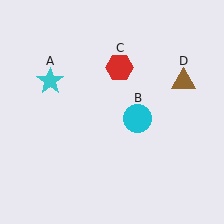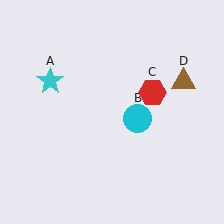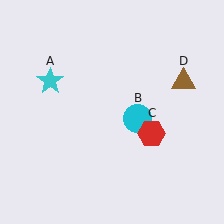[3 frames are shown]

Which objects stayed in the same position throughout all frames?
Cyan star (object A) and cyan circle (object B) and brown triangle (object D) remained stationary.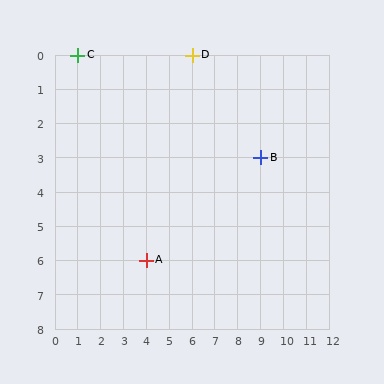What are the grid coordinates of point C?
Point C is at grid coordinates (1, 0).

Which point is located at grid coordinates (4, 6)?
Point A is at (4, 6).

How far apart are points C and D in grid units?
Points C and D are 5 columns apart.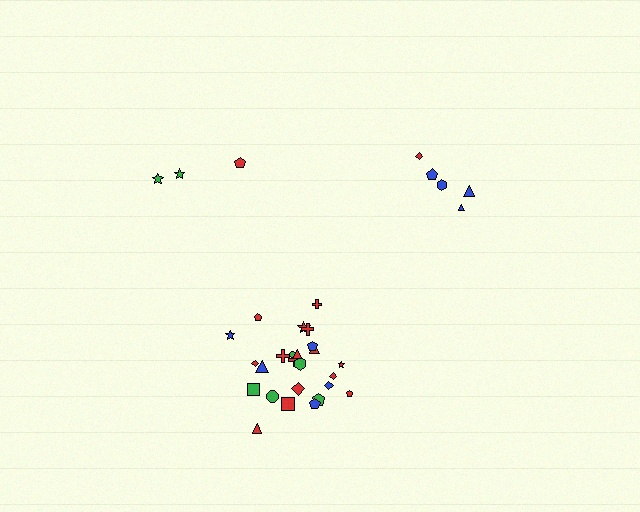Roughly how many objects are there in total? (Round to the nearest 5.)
Roughly 35 objects in total.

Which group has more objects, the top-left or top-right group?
The top-right group.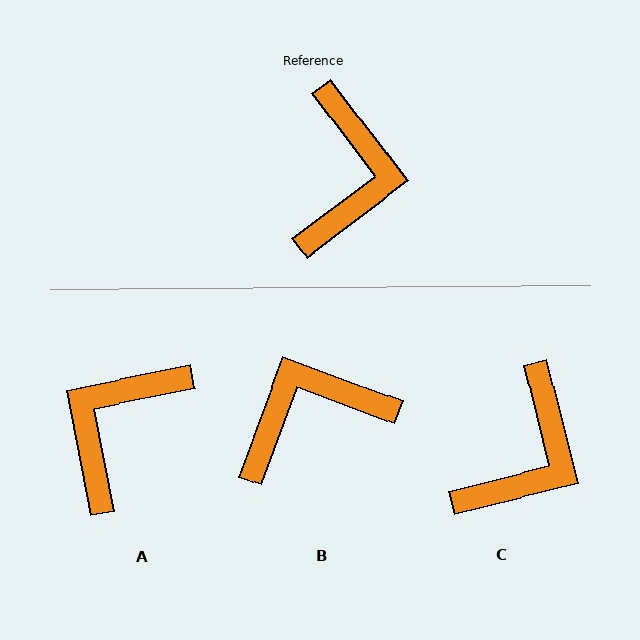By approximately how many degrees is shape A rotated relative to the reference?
Approximately 154 degrees counter-clockwise.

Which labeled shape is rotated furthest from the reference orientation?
A, about 154 degrees away.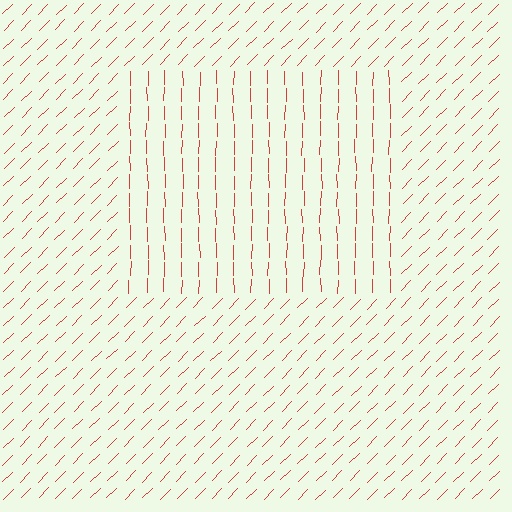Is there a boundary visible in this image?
Yes, there is a texture boundary formed by a change in line orientation.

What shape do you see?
I see a rectangle.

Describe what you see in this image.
The image is filled with small red line segments. A rectangle region in the image has lines oriented differently from the surrounding lines, creating a visible texture boundary.